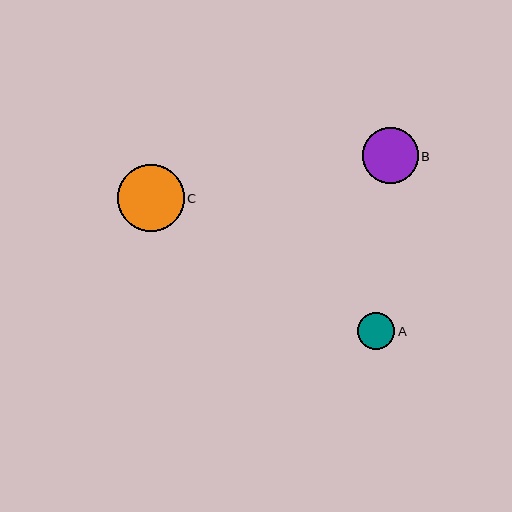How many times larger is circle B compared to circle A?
Circle B is approximately 1.5 times the size of circle A.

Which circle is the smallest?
Circle A is the smallest with a size of approximately 38 pixels.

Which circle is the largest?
Circle C is the largest with a size of approximately 67 pixels.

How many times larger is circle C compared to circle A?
Circle C is approximately 1.8 times the size of circle A.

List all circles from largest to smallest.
From largest to smallest: C, B, A.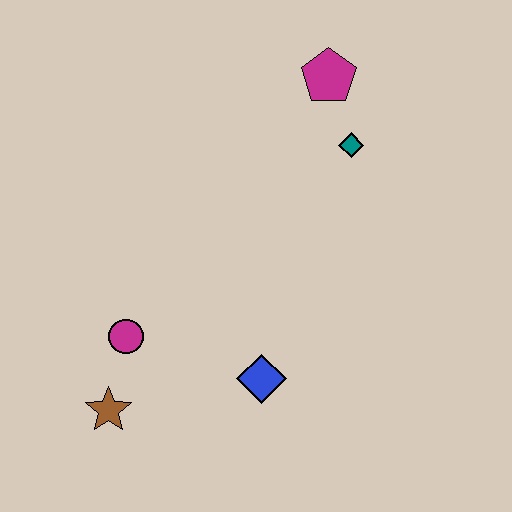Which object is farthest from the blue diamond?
The magenta pentagon is farthest from the blue diamond.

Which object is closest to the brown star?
The magenta circle is closest to the brown star.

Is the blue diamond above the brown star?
Yes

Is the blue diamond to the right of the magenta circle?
Yes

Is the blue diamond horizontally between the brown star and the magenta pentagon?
Yes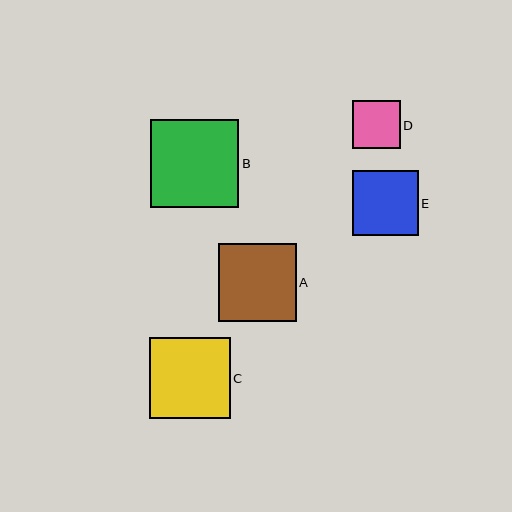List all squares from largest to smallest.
From largest to smallest: B, C, A, E, D.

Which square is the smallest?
Square D is the smallest with a size of approximately 48 pixels.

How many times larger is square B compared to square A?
Square B is approximately 1.1 times the size of square A.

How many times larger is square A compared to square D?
Square A is approximately 1.6 times the size of square D.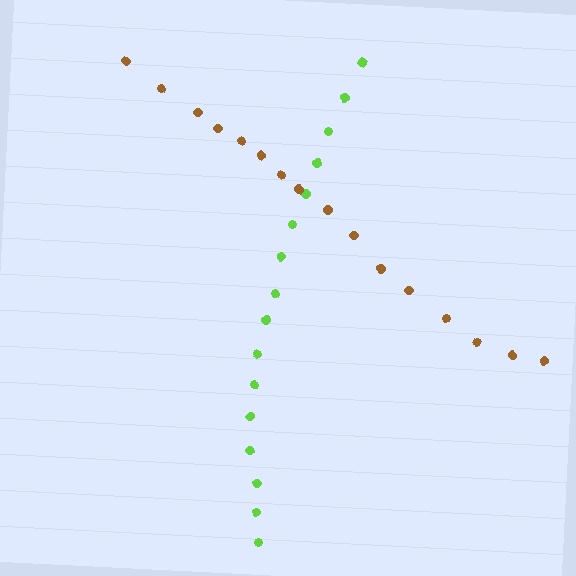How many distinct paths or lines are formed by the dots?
There are 2 distinct paths.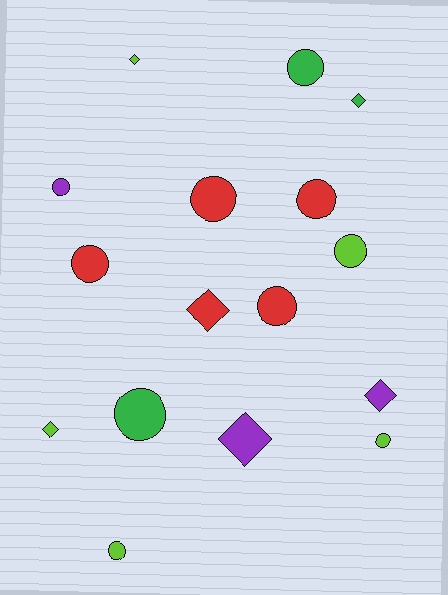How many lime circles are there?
There are 3 lime circles.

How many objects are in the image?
There are 16 objects.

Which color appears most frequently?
Lime, with 5 objects.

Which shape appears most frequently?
Circle, with 10 objects.